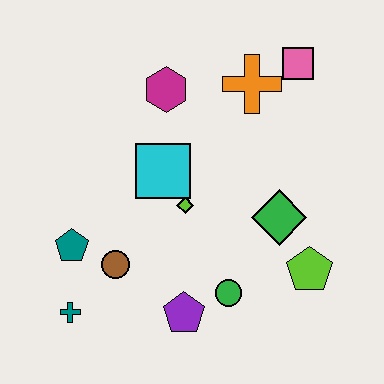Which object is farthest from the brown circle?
The pink square is farthest from the brown circle.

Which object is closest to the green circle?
The purple pentagon is closest to the green circle.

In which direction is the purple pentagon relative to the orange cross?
The purple pentagon is below the orange cross.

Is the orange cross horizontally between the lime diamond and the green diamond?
Yes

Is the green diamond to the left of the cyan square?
No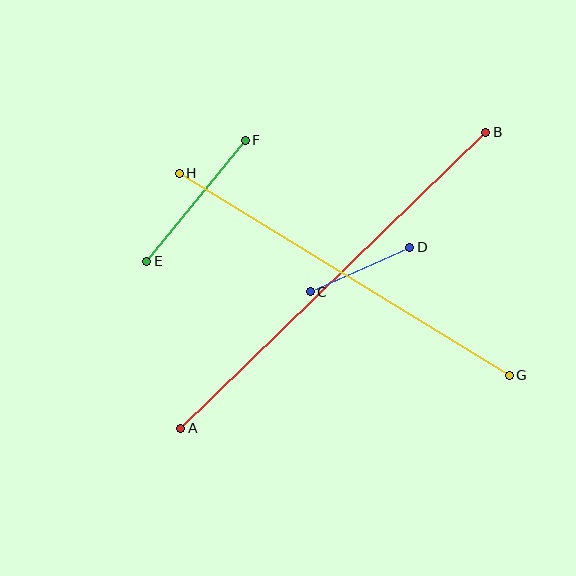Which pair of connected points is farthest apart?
Points A and B are farthest apart.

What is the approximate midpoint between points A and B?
The midpoint is at approximately (333, 280) pixels.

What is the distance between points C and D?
The distance is approximately 109 pixels.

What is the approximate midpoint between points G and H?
The midpoint is at approximately (344, 274) pixels.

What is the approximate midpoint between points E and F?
The midpoint is at approximately (196, 201) pixels.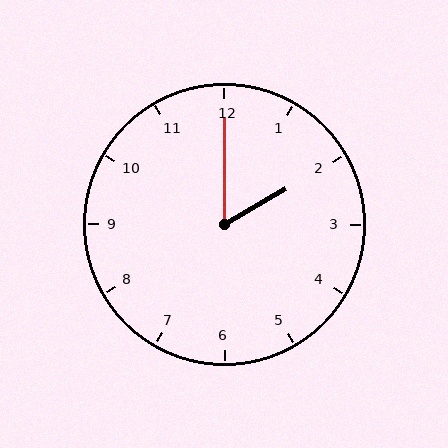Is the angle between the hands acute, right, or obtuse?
It is acute.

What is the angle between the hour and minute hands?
Approximately 60 degrees.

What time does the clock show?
2:00.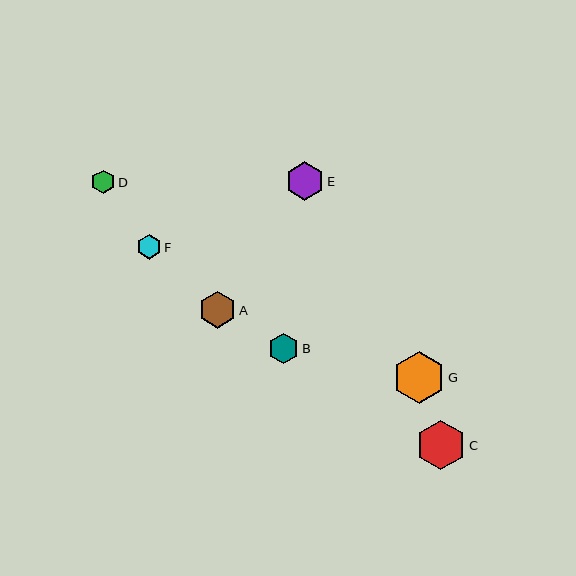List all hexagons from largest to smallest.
From largest to smallest: G, C, E, A, B, F, D.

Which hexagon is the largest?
Hexagon G is the largest with a size of approximately 52 pixels.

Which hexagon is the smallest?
Hexagon D is the smallest with a size of approximately 24 pixels.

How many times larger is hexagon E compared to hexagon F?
Hexagon E is approximately 1.6 times the size of hexagon F.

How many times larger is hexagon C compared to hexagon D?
Hexagon C is approximately 2.1 times the size of hexagon D.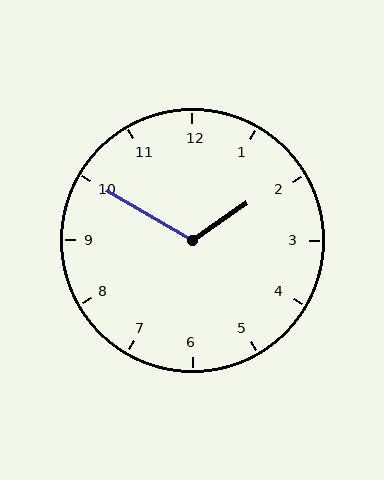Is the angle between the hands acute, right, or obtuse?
It is obtuse.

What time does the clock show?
1:50.